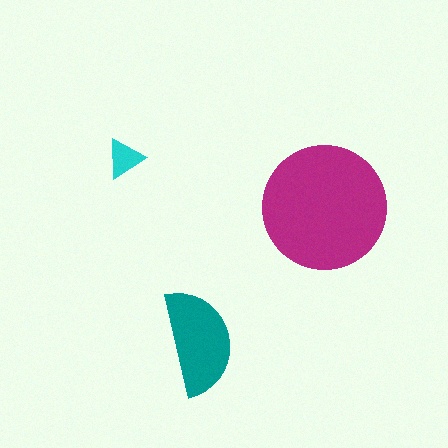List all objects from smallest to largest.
The cyan triangle, the teal semicircle, the magenta circle.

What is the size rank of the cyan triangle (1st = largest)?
3rd.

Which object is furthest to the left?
The cyan triangle is leftmost.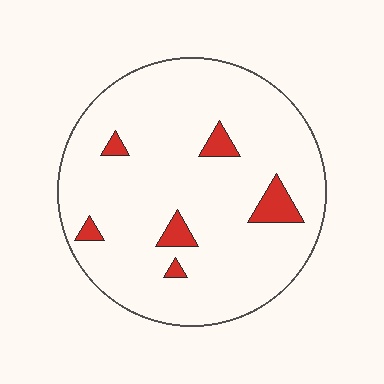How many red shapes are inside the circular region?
6.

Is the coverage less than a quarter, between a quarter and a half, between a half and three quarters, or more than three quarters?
Less than a quarter.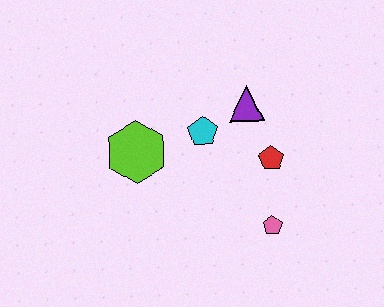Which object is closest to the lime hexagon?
The cyan pentagon is closest to the lime hexagon.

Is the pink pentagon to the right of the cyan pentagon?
Yes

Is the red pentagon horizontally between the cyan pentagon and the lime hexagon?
No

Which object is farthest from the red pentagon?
The lime hexagon is farthest from the red pentagon.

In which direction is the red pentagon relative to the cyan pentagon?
The red pentagon is to the right of the cyan pentagon.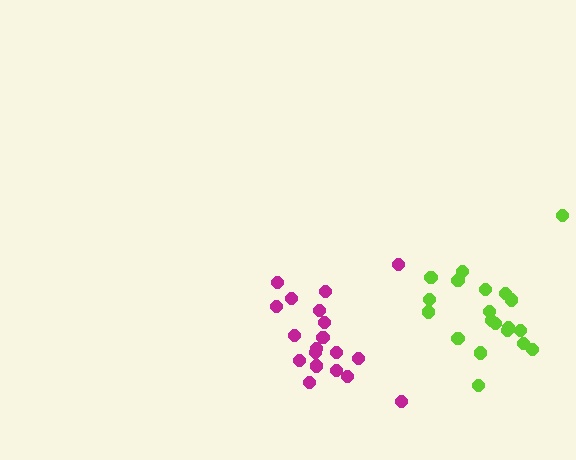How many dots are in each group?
Group 1: 19 dots, Group 2: 20 dots (39 total).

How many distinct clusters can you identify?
There are 2 distinct clusters.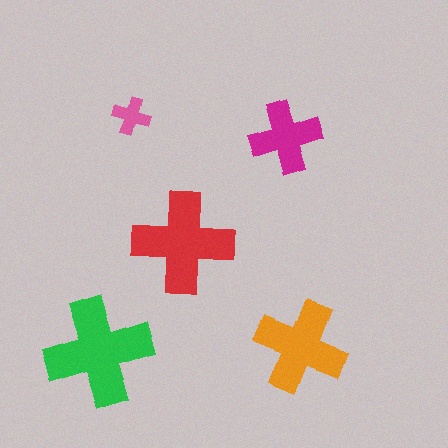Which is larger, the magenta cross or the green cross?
The green one.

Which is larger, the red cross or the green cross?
The green one.